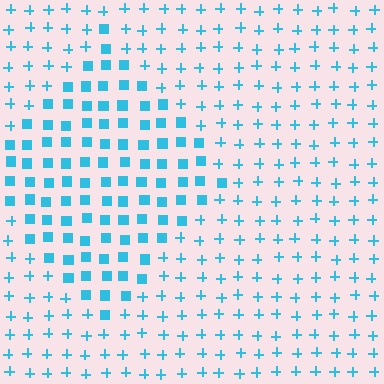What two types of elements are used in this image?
The image uses squares inside the diamond region and plus signs outside it.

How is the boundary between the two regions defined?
The boundary is defined by a change in element shape: squares inside vs. plus signs outside. All elements share the same color and spacing.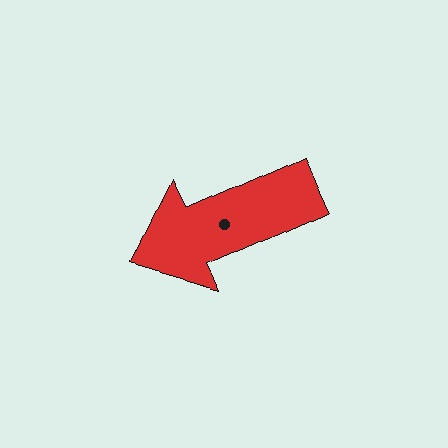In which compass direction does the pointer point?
Southwest.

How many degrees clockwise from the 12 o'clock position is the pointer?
Approximately 246 degrees.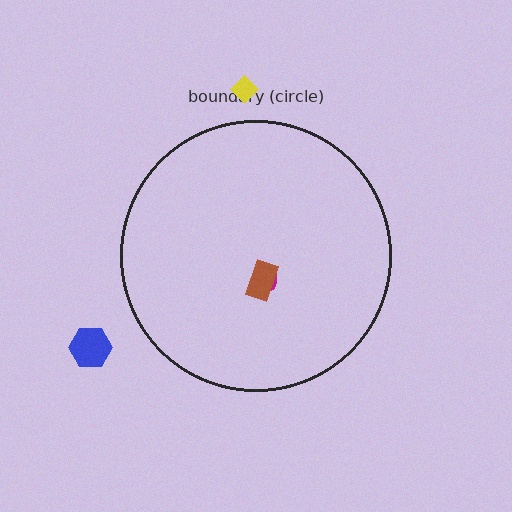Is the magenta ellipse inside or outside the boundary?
Inside.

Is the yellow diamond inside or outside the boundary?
Outside.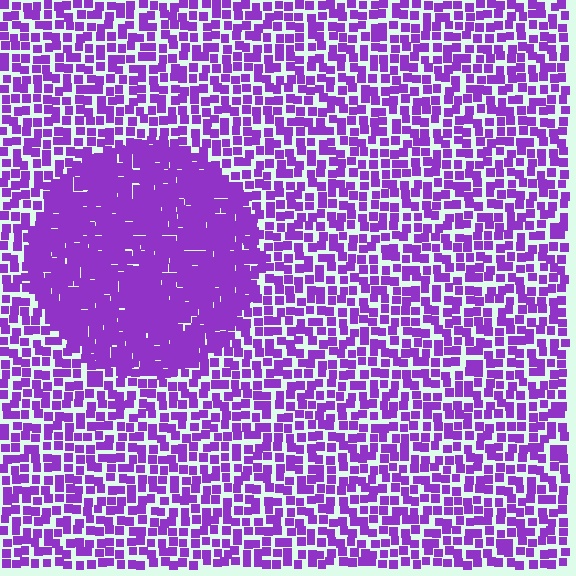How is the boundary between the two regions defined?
The boundary is defined by a change in element density (approximately 2.0x ratio). All elements are the same color, size, and shape.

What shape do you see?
I see a circle.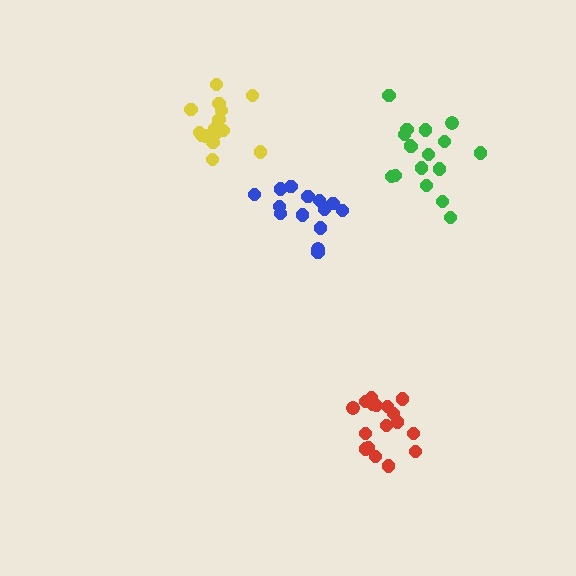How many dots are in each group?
Group 1: 14 dots, Group 2: 16 dots, Group 3: 17 dots, Group 4: 17 dots (64 total).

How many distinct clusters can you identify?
There are 4 distinct clusters.